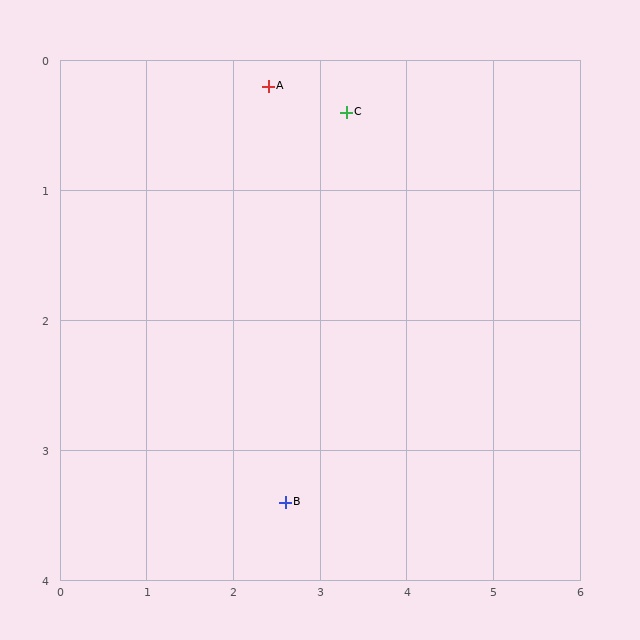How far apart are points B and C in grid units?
Points B and C are about 3.1 grid units apart.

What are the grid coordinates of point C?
Point C is at approximately (3.3, 0.4).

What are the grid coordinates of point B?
Point B is at approximately (2.6, 3.4).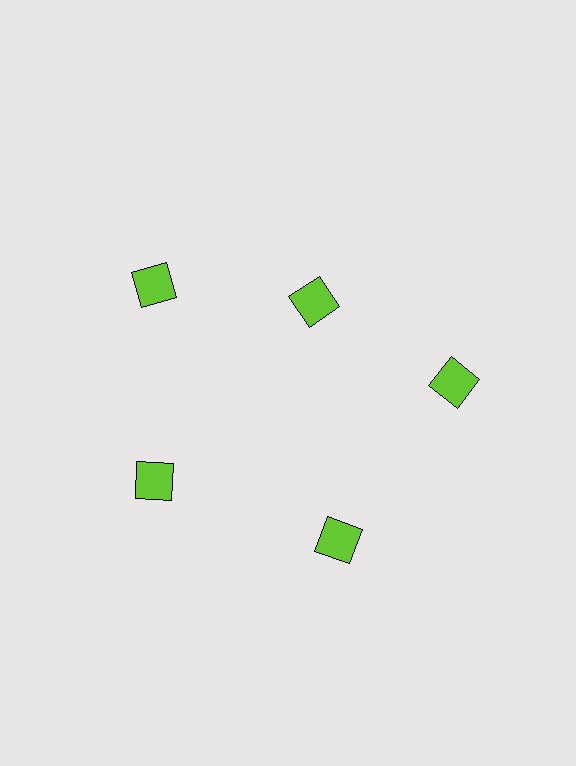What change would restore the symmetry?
The symmetry would be restored by moving it outward, back onto the ring so that all 5 squares sit at equal angles and equal distance from the center.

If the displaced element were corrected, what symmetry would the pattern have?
It would have 5-fold rotational symmetry — the pattern would map onto itself every 72 degrees.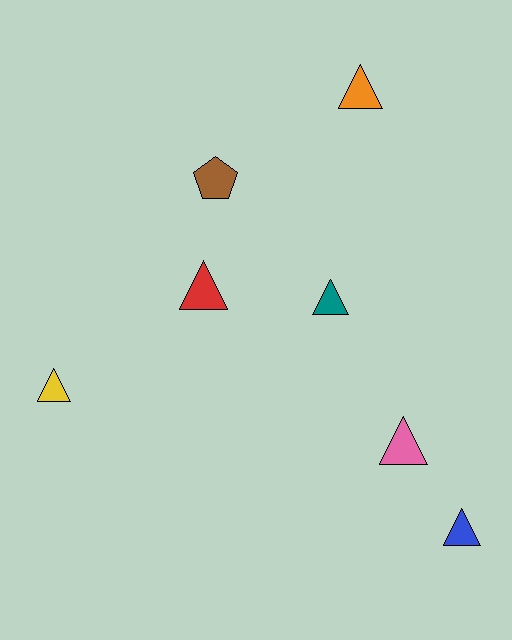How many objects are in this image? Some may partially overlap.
There are 7 objects.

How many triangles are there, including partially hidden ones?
There are 6 triangles.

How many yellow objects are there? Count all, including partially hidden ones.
There is 1 yellow object.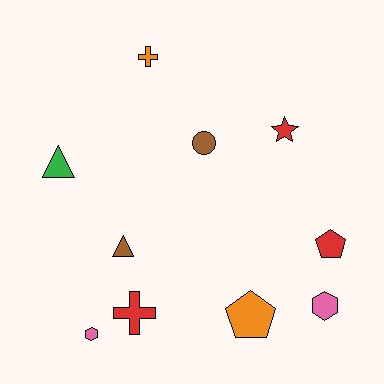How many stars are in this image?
There is 1 star.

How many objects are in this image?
There are 10 objects.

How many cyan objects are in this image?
There are no cyan objects.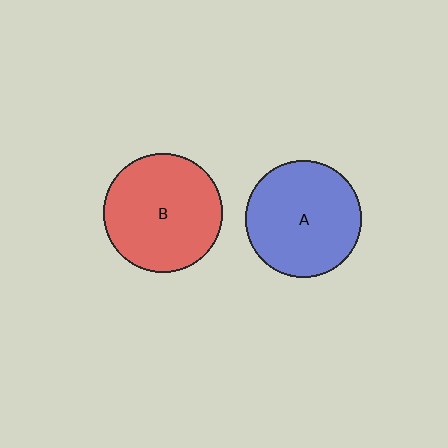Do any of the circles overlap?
No, none of the circles overlap.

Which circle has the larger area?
Circle B (red).